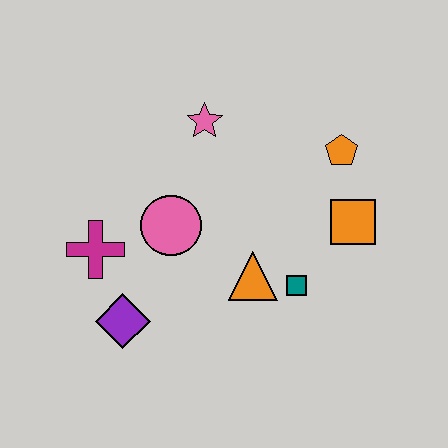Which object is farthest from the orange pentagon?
The purple diamond is farthest from the orange pentagon.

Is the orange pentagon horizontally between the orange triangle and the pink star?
No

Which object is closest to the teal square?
The orange triangle is closest to the teal square.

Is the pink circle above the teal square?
Yes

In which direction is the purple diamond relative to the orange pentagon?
The purple diamond is to the left of the orange pentagon.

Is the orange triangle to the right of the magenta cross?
Yes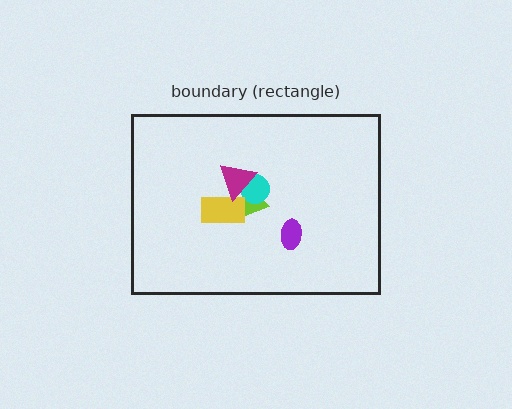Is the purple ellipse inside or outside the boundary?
Inside.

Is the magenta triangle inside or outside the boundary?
Inside.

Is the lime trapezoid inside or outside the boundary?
Inside.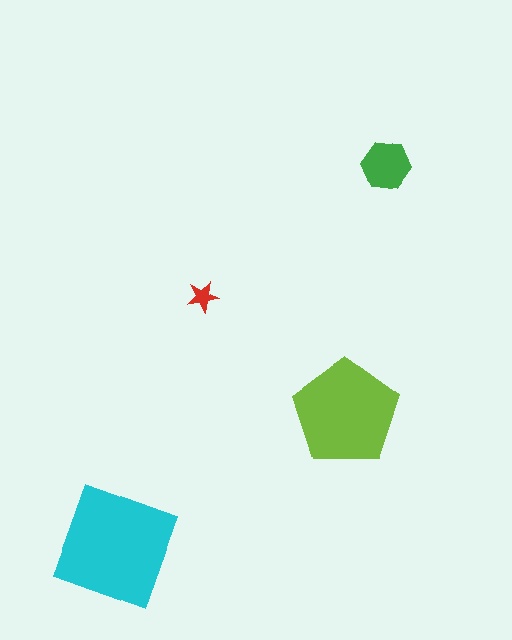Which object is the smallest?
The red star.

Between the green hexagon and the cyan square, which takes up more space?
The cyan square.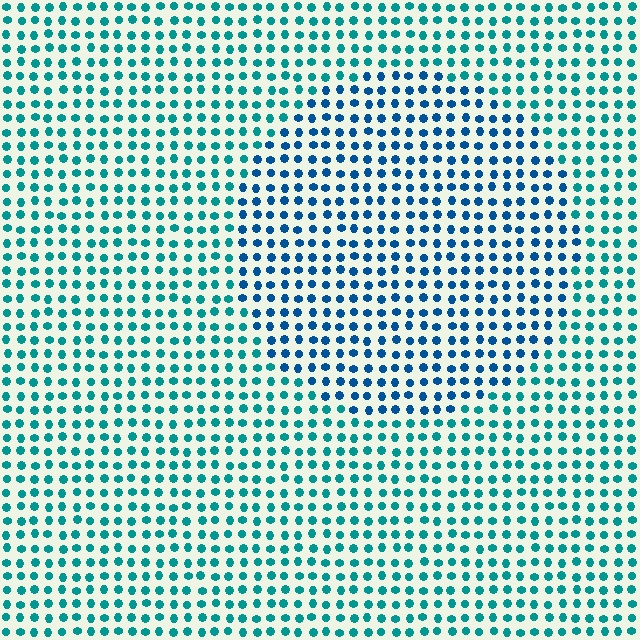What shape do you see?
I see a circle.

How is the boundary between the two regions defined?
The boundary is defined purely by a slight shift in hue (about 30 degrees). Spacing, size, and orientation are identical on both sides.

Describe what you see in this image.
The image is filled with small teal elements in a uniform arrangement. A circle-shaped region is visible where the elements are tinted to a slightly different hue, forming a subtle color boundary.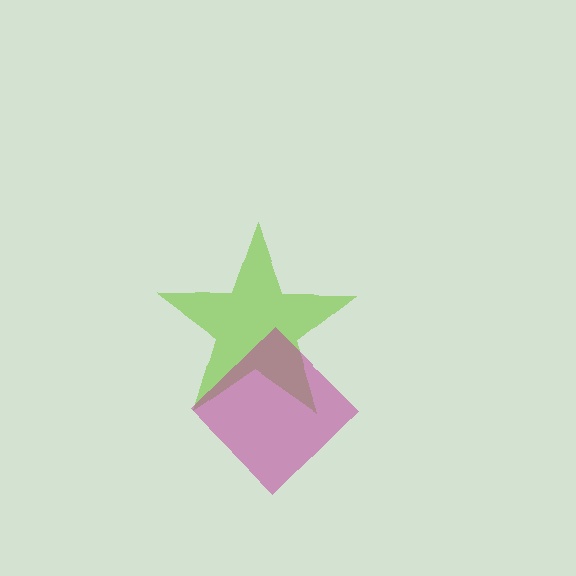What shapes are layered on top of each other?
The layered shapes are: a lime star, a magenta diamond.